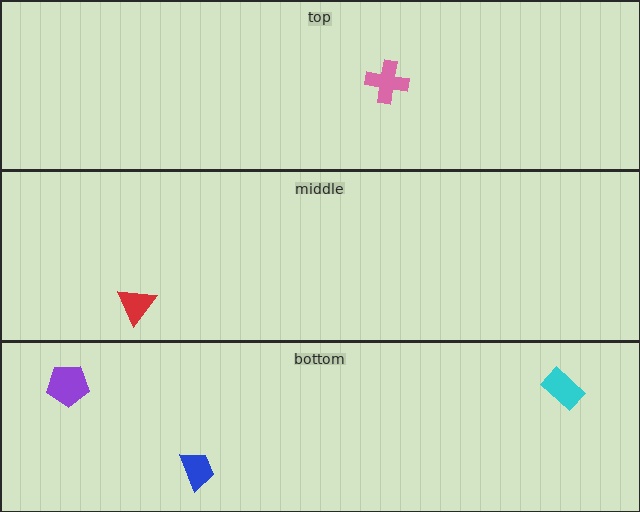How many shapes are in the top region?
1.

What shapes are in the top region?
The pink cross.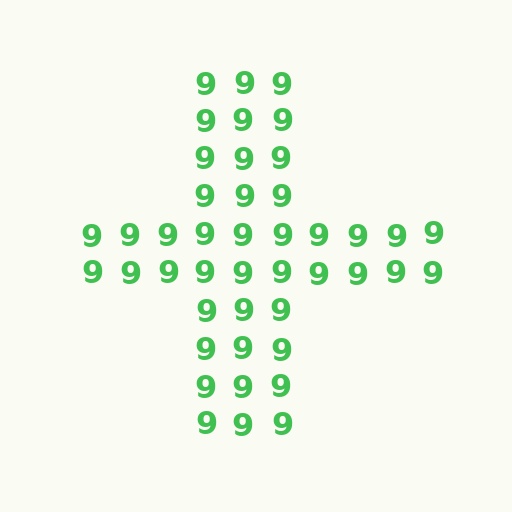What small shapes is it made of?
It is made of small digit 9's.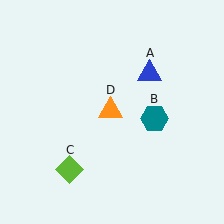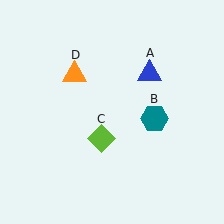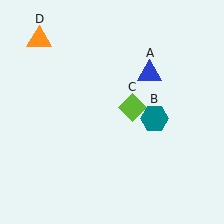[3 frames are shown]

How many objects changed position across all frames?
2 objects changed position: lime diamond (object C), orange triangle (object D).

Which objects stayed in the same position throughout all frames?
Blue triangle (object A) and teal hexagon (object B) remained stationary.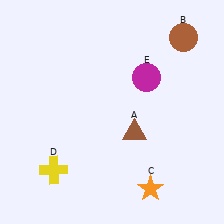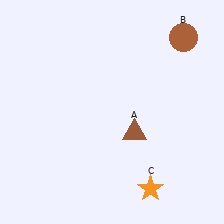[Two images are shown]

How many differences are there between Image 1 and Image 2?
There are 2 differences between the two images.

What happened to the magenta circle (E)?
The magenta circle (E) was removed in Image 2. It was in the top-right area of Image 1.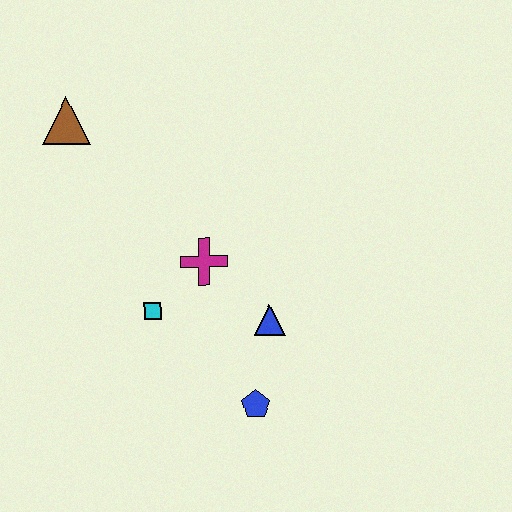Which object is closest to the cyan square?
The magenta cross is closest to the cyan square.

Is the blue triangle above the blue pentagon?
Yes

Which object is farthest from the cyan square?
The brown triangle is farthest from the cyan square.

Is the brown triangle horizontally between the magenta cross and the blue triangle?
No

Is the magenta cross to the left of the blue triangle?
Yes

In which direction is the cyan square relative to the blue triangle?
The cyan square is to the left of the blue triangle.